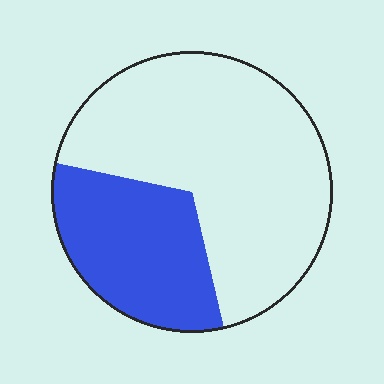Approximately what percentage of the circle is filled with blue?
Approximately 30%.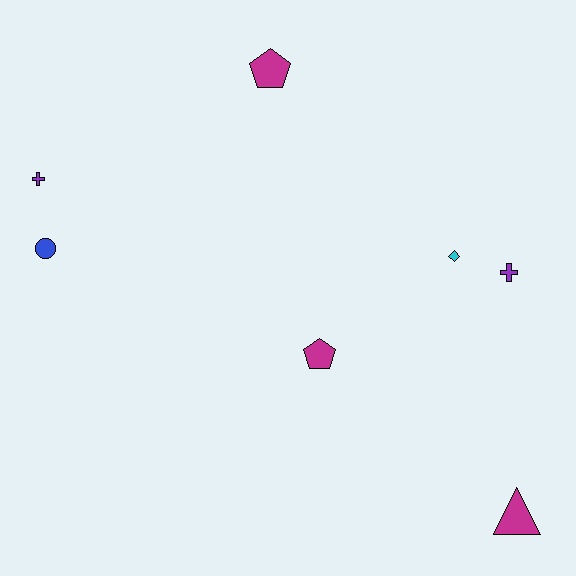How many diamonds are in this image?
There is 1 diamond.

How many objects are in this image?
There are 7 objects.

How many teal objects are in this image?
There are no teal objects.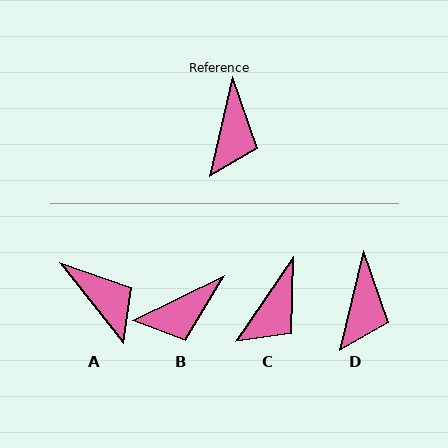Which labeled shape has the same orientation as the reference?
D.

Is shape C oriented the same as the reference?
No, it is off by about 21 degrees.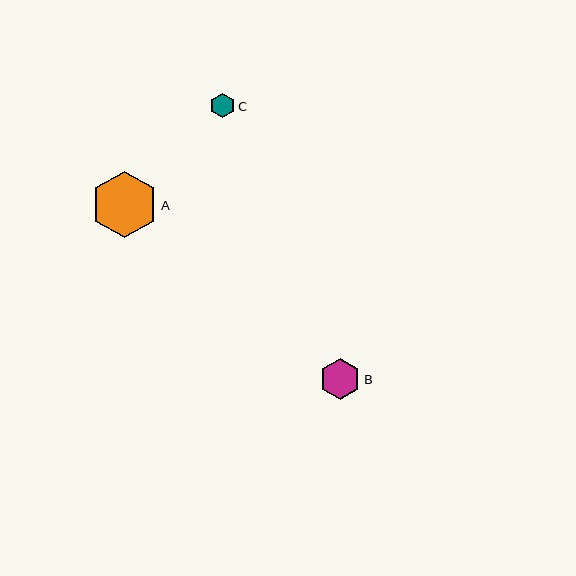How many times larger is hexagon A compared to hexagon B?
Hexagon A is approximately 1.7 times the size of hexagon B.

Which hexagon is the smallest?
Hexagon C is the smallest with a size of approximately 25 pixels.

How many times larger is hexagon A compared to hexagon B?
Hexagon A is approximately 1.7 times the size of hexagon B.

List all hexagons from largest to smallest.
From largest to smallest: A, B, C.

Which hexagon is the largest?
Hexagon A is the largest with a size of approximately 67 pixels.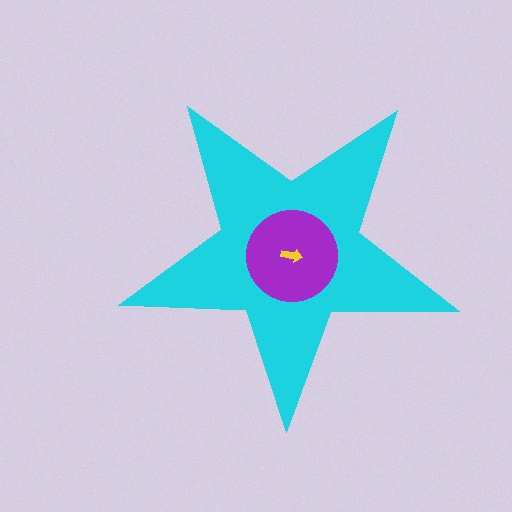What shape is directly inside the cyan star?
The purple circle.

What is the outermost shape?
The cyan star.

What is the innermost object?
The yellow arrow.